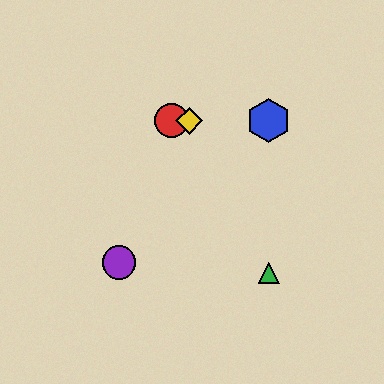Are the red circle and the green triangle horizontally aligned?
No, the red circle is at y≈121 and the green triangle is at y≈273.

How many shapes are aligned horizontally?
3 shapes (the red circle, the blue hexagon, the yellow diamond) are aligned horizontally.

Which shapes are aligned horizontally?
The red circle, the blue hexagon, the yellow diamond are aligned horizontally.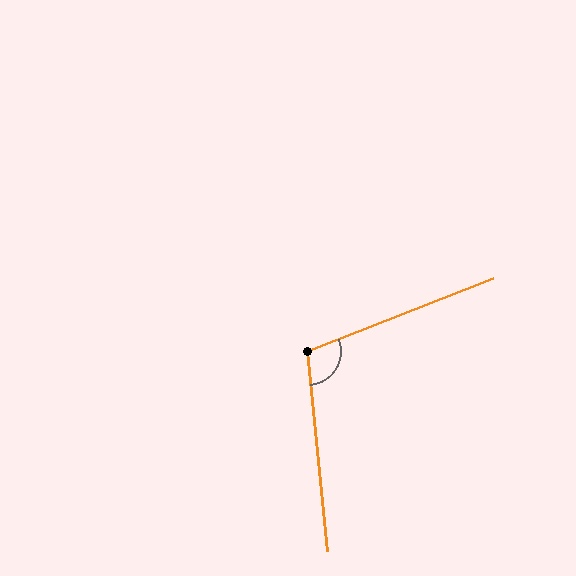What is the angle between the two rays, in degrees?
Approximately 106 degrees.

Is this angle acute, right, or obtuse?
It is obtuse.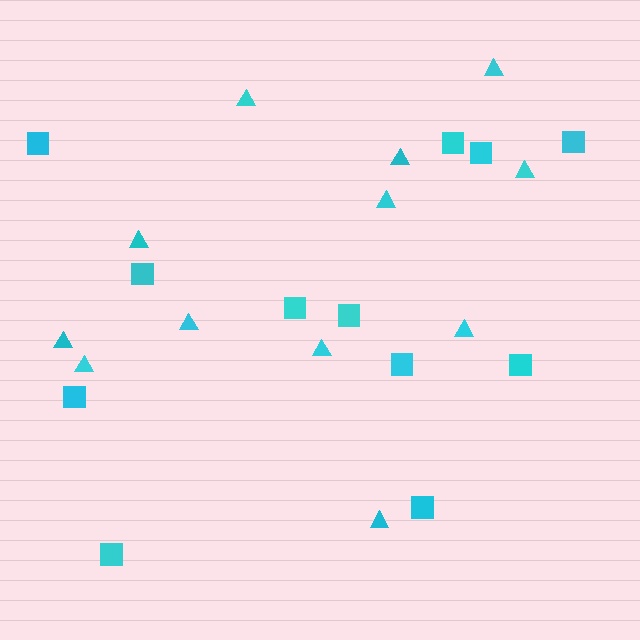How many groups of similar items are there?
There are 2 groups: one group of squares (12) and one group of triangles (12).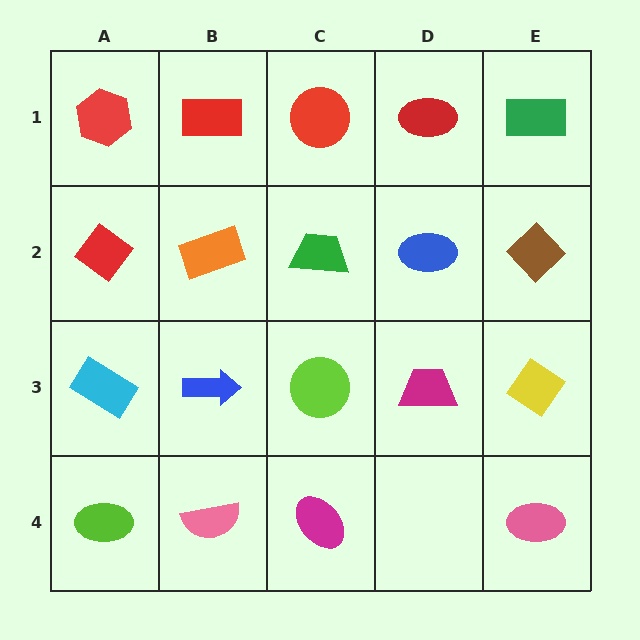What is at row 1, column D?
A red ellipse.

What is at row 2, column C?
A green trapezoid.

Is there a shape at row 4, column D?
No, that cell is empty.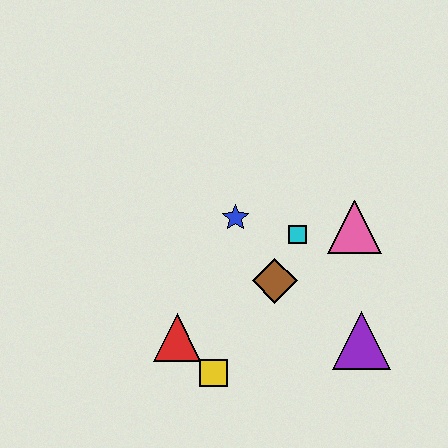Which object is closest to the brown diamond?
The cyan square is closest to the brown diamond.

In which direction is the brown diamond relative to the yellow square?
The brown diamond is above the yellow square.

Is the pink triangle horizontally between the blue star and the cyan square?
No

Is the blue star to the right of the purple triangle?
No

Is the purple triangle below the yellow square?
No